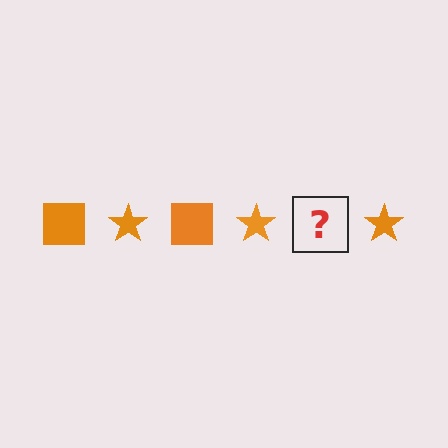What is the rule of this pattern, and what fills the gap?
The rule is that the pattern cycles through square, star shapes in orange. The gap should be filled with an orange square.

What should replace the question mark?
The question mark should be replaced with an orange square.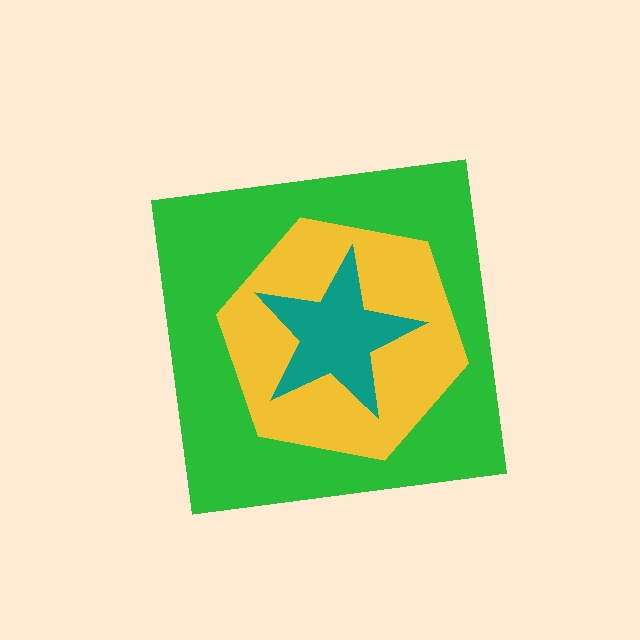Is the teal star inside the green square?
Yes.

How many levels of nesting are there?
3.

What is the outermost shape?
The green square.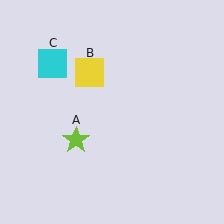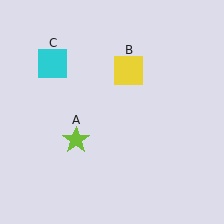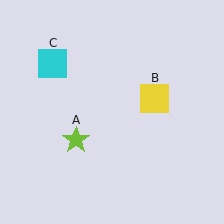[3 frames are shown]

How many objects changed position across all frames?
1 object changed position: yellow square (object B).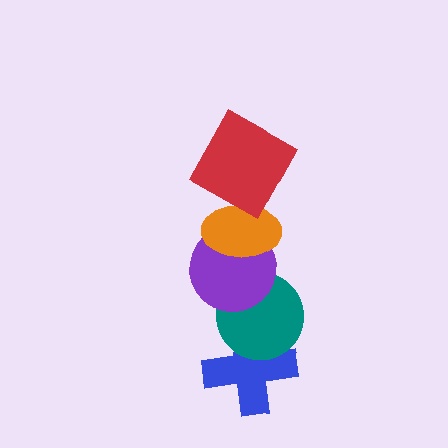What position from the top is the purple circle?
The purple circle is 3rd from the top.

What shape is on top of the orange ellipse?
The red square is on top of the orange ellipse.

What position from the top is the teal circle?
The teal circle is 4th from the top.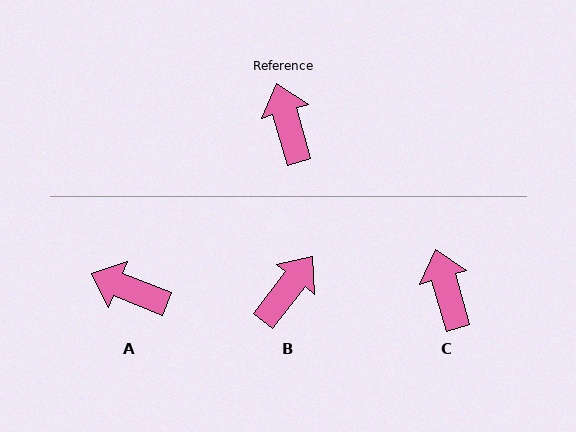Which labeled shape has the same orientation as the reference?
C.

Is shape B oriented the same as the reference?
No, it is off by about 54 degrees.